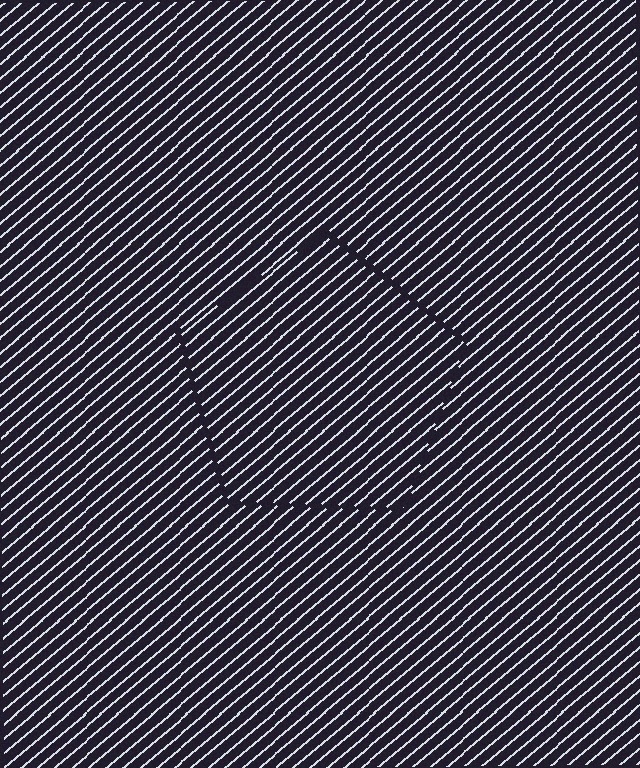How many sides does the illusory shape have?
5 sides — the line-ends trace a pentagon.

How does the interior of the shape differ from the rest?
The interior of the shape contains the same grating, shifted by half a period — the contour is defined by the phase discontinuity where line-ends from the inner and outer gratings abut.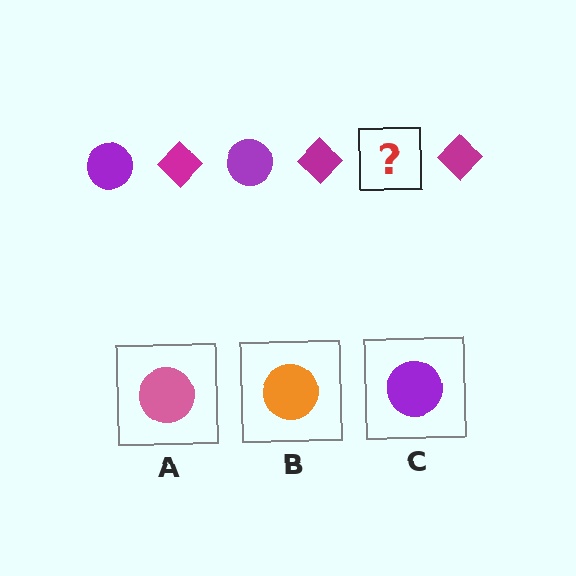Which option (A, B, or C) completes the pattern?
C.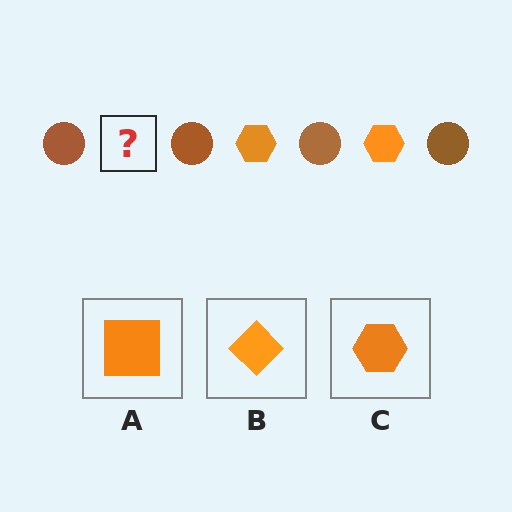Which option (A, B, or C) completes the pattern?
C.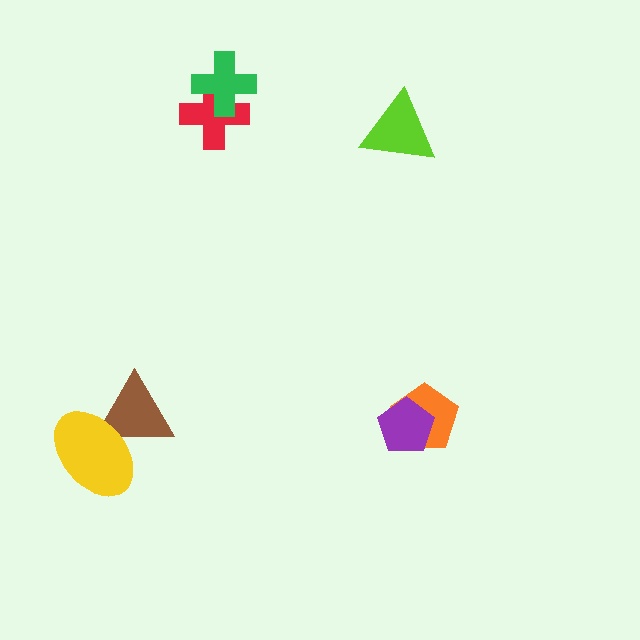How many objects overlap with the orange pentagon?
1 object overlaps with the orange pentagon.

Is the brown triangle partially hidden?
Yes, it is partially covered by another shape.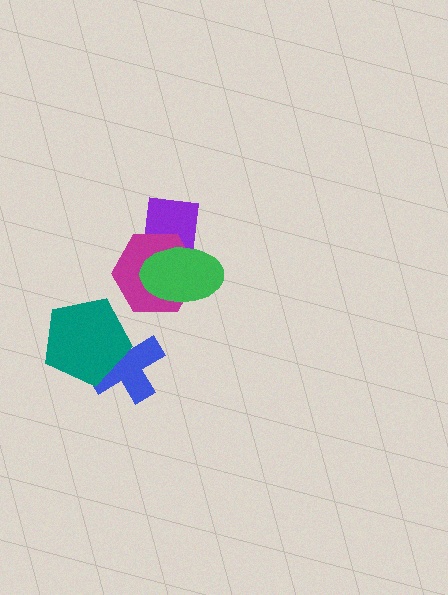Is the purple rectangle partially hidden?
Yes, it is partially covered by another shape.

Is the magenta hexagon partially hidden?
Yes, it is partially covered by another shape.